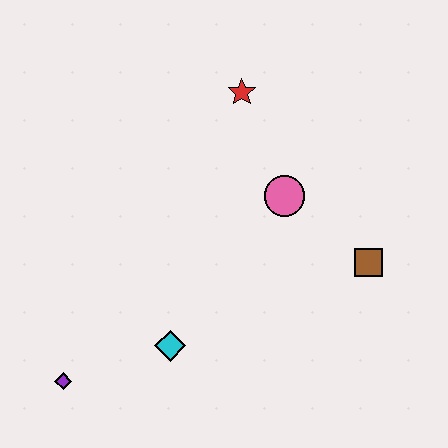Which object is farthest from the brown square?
The purple diamond is farthest from the brown square.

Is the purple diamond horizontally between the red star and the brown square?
No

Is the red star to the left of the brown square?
Yes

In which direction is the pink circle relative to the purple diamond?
The pink circle is to the right of the purple diamond.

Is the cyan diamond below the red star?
Yes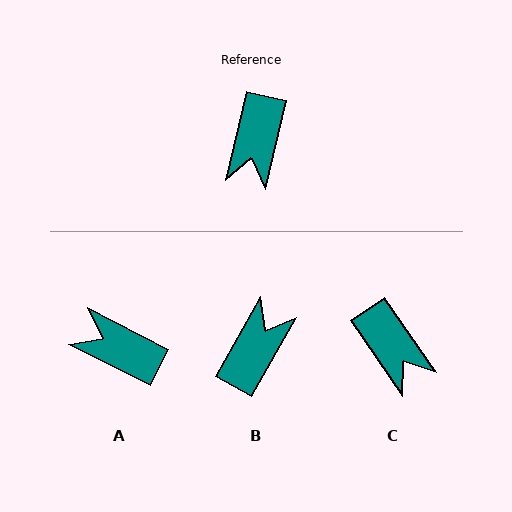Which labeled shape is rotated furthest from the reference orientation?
B, about 164 degrees away.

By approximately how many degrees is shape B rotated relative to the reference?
Approximately 164 degrees counter-clockwise.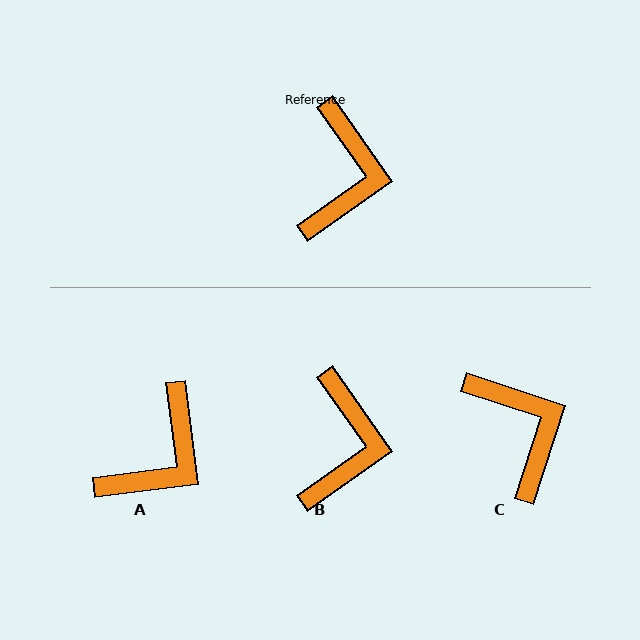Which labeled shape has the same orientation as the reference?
B.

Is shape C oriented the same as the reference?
No, it is off by about 37 degrees.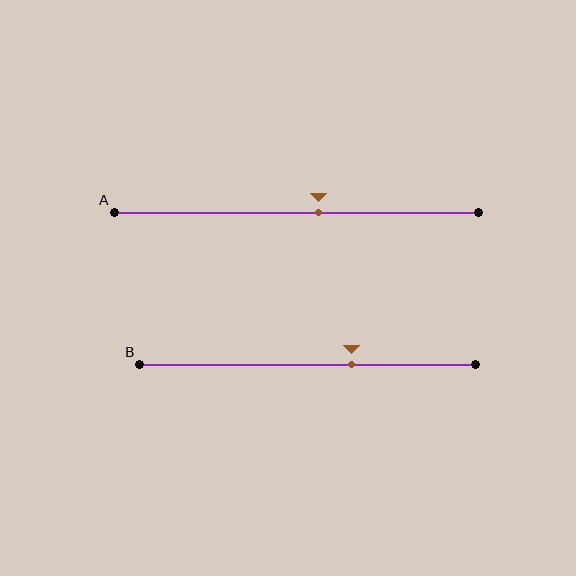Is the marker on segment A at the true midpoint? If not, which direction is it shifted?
No, the marker on segment A is shifted to the right by about 6% of the segment length.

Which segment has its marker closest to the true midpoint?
Segment A has its marker closest to the true midpoint.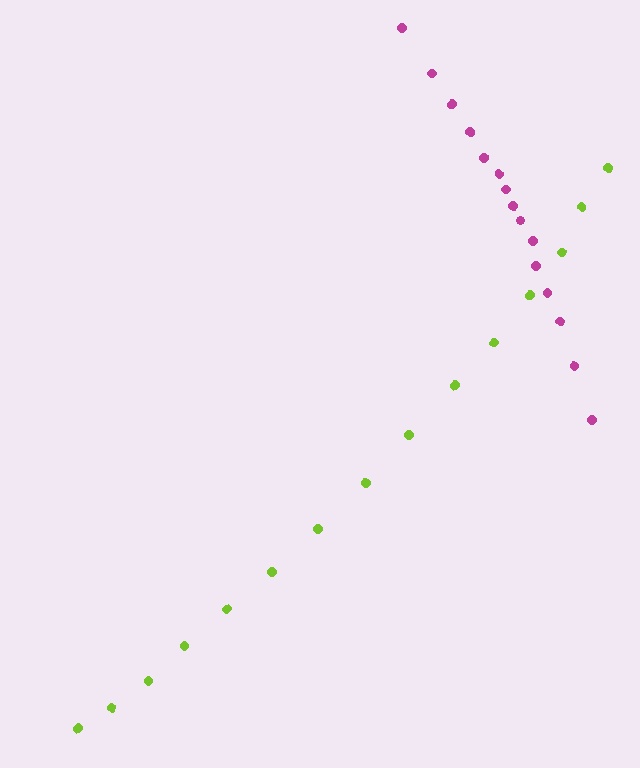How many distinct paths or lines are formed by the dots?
There are 2 distinct paths.